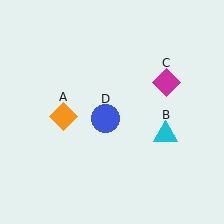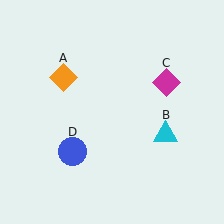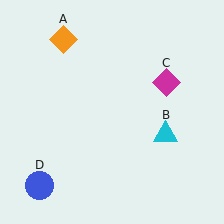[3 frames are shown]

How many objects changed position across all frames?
2 objects changed position: orange diamond (object A), blue circle (object D).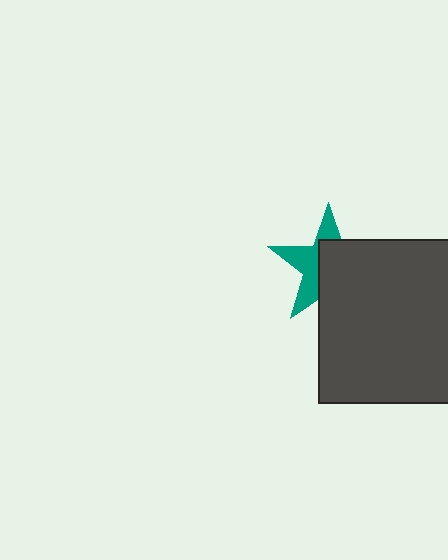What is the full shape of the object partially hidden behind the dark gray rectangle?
The partially hidden object is a teal star.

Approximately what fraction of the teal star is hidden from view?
Roughly 57% of the teal star is hidden behind the dark gray rectangle.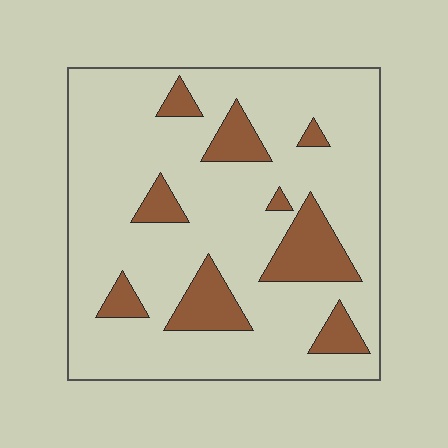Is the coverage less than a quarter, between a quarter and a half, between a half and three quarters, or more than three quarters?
Less than a quarter.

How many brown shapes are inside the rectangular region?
9.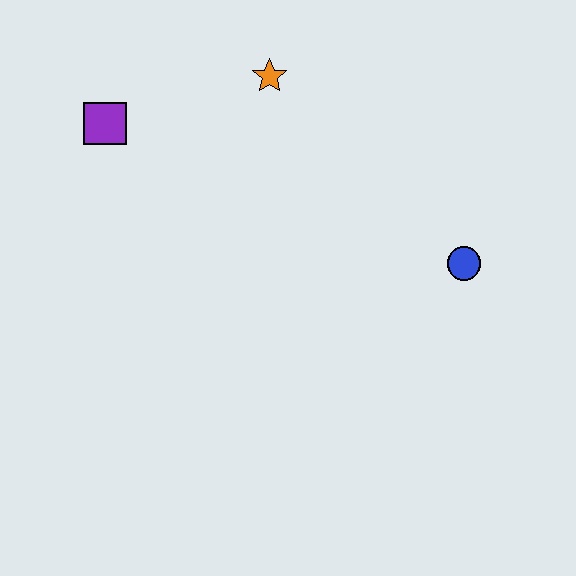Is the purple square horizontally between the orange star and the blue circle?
No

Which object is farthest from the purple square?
The blue circle is farthest from the purple square.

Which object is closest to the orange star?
The purple square is closest to the orange star.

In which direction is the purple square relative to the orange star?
The purple square is to the left of the orange star.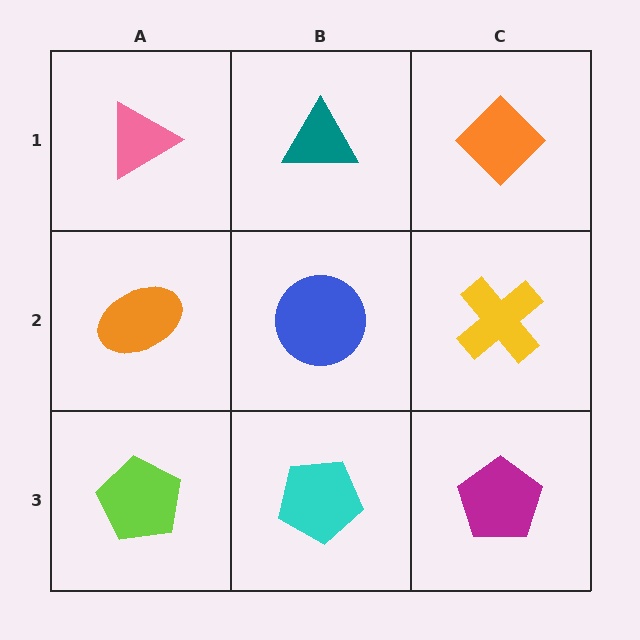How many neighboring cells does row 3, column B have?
3.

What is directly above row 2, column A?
A pink triangle.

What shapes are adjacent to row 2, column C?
An orange diamond (row 1, column C), a magenta pentagon (row 3, column C), a blue circle (row 2, column B).